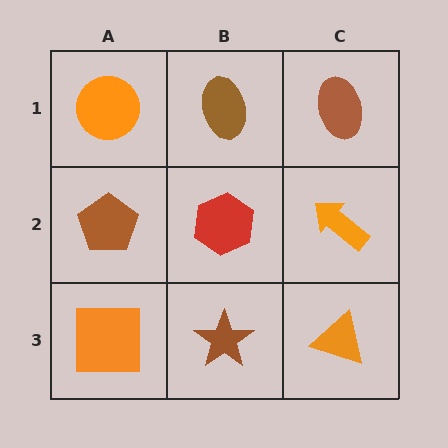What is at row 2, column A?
A brown pentagon.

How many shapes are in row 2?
3 shapes.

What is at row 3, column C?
An orange triangle.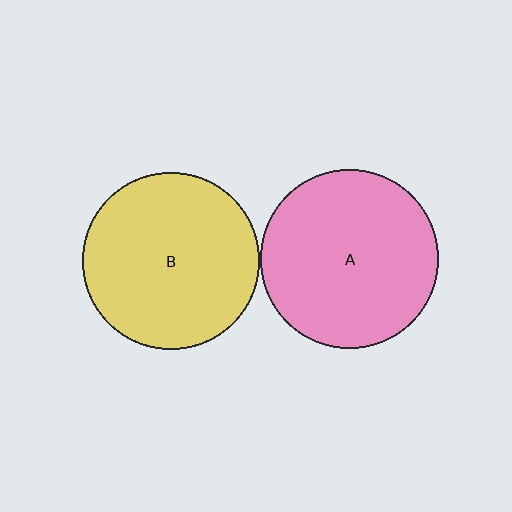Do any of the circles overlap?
No, none of the circles overlap.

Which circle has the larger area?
Circle A (pink).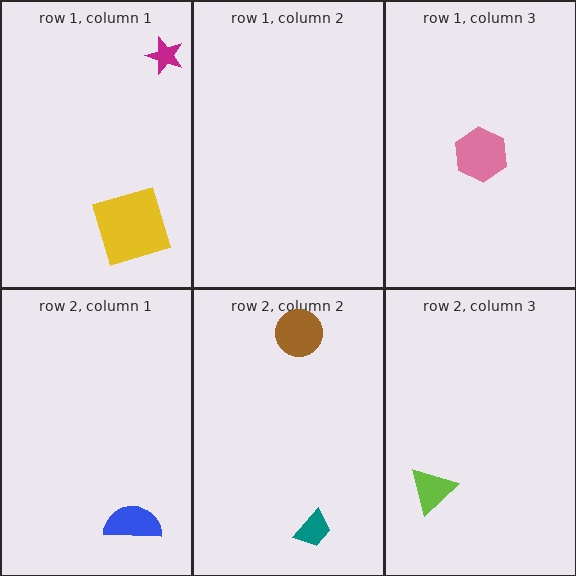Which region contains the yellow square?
The row 1, column 1 region.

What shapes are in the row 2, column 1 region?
The blue semicircle.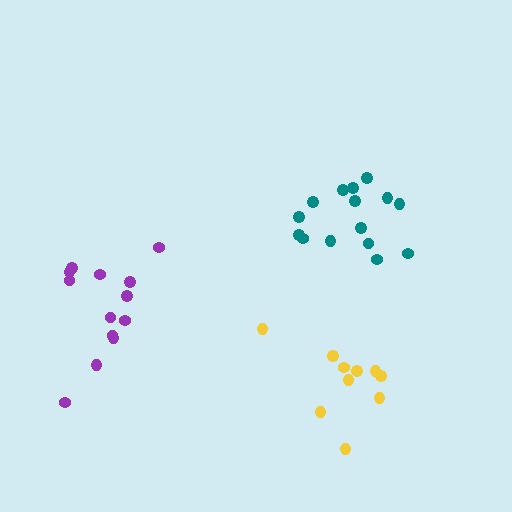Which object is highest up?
The teal cluster is topmost.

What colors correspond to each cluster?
The clusters are colored: purple, teal, yellow.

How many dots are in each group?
Group 1: 13 dots, Group 2: 15 dots, Group 3: 10 dots (38 total).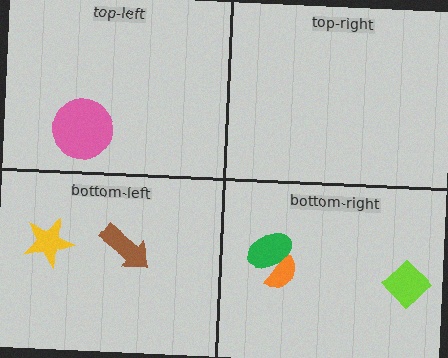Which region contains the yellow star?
The bottom-left region.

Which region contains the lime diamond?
The bottom-right region.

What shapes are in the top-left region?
The pink circle.